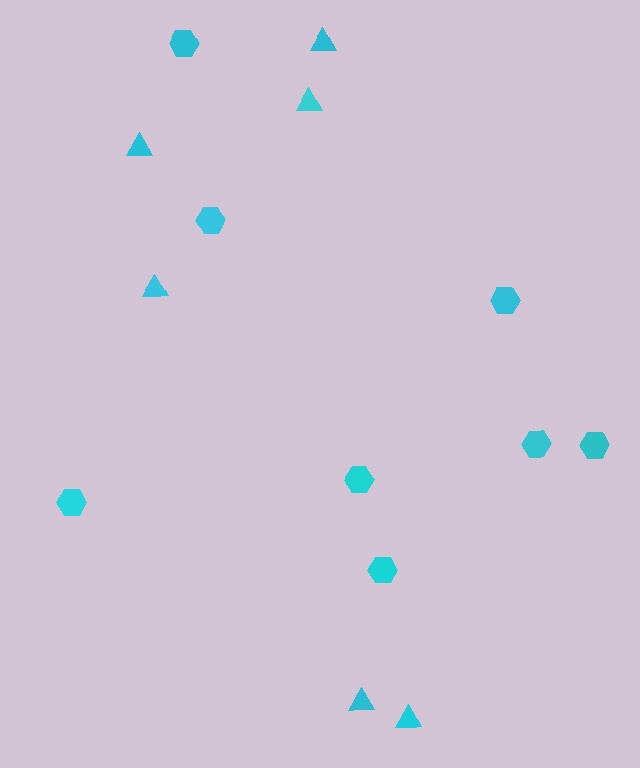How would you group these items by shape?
There are 2 groups: one group of triangles (6) and one group of hexagons (8).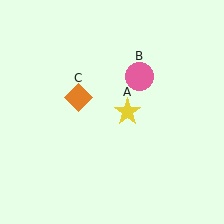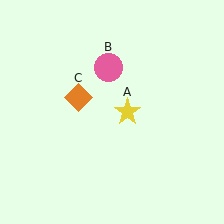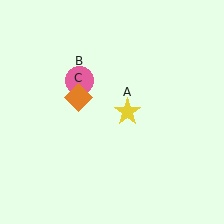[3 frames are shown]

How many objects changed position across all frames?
1 object changed position: pink circle (object B).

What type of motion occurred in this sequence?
The pink circle (object B) rotated counterclockwise around the center of the scene.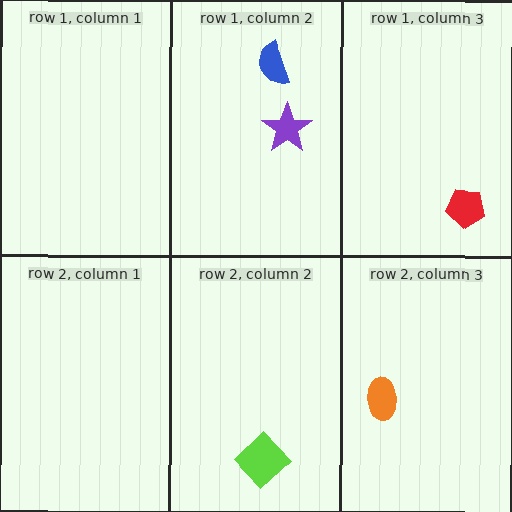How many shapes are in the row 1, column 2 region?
2.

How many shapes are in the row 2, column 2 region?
1.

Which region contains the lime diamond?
The row 2, column 2 region.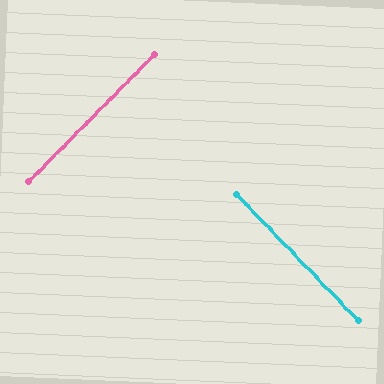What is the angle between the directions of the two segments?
Approximately 89 degrees.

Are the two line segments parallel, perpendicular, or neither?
Perpendicular — they meet at approximately 89°.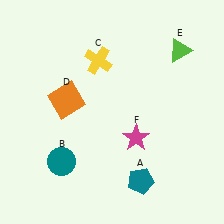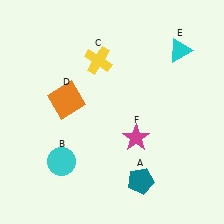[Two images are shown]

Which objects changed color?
B changed from teal to cyan. E changed from lime to cyan.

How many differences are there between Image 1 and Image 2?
There are 2 differences between the two images.